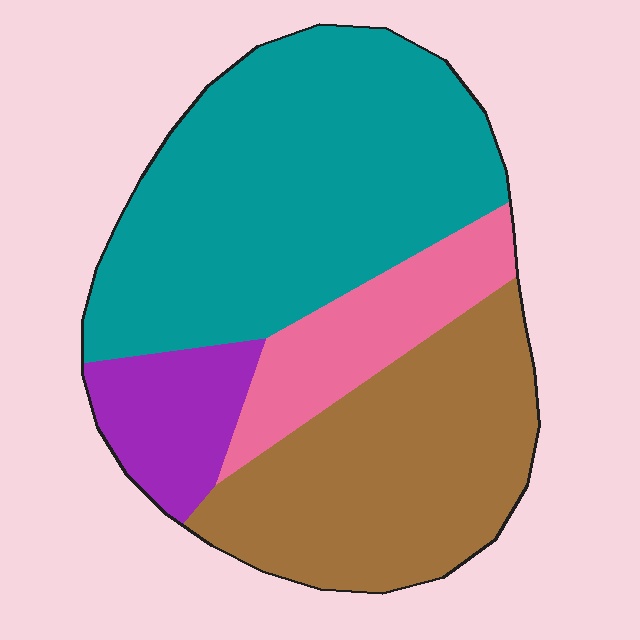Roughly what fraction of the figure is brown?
Brown covers about 30% of the figure.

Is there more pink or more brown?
Brown.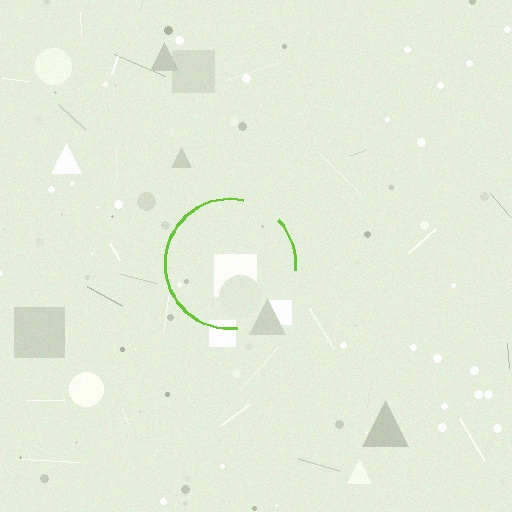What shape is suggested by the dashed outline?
The dashed outline suggests a circle.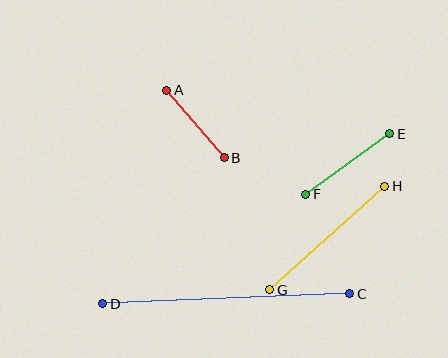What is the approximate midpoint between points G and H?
The midpoint is at approximately (327, 238) pixels.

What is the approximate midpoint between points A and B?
The midpoint is at approximately (196, 124) pixels.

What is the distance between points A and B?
The distance is approximately 88 pixels.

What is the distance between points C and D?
The distance is approximately 247 pixels.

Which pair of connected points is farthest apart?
Points C and D are farthest apart.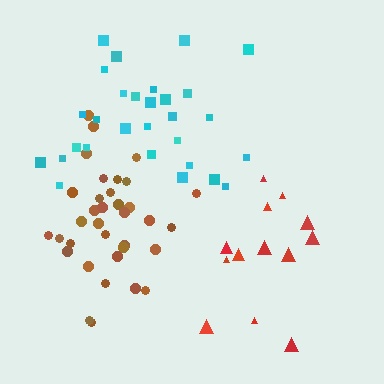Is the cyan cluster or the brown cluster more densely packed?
Brown.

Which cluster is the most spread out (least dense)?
Red.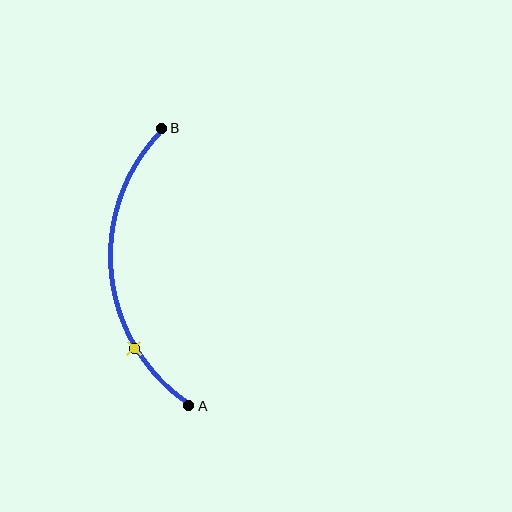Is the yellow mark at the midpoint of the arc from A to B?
No. The yellow mark lies on the arc but is closer to endpoint A. The arc midpoint would be at the point on the curve equidistant along the arc from both A and B.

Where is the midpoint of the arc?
The arc midpoint is the point on the curve farthest from the straight line joining A and B. It sits to the left of that line.